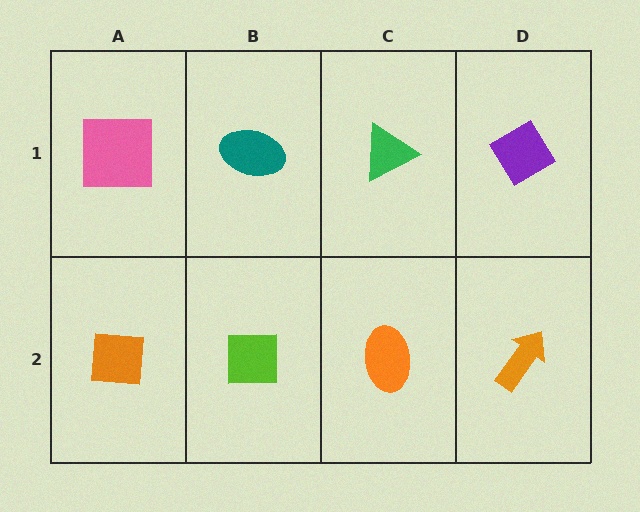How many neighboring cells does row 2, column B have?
3.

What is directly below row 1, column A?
An orange square.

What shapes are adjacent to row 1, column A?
An orange square (row 2, column A), a teal ellipse (row 1, column B).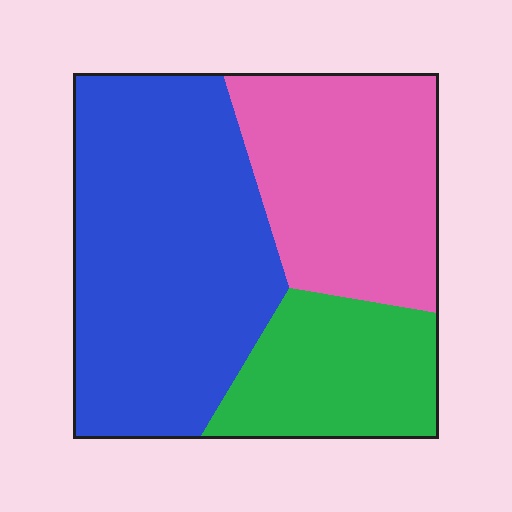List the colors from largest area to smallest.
From largest to smallest: blue, pink, green.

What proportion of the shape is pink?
Pink covers about 30% of the shape.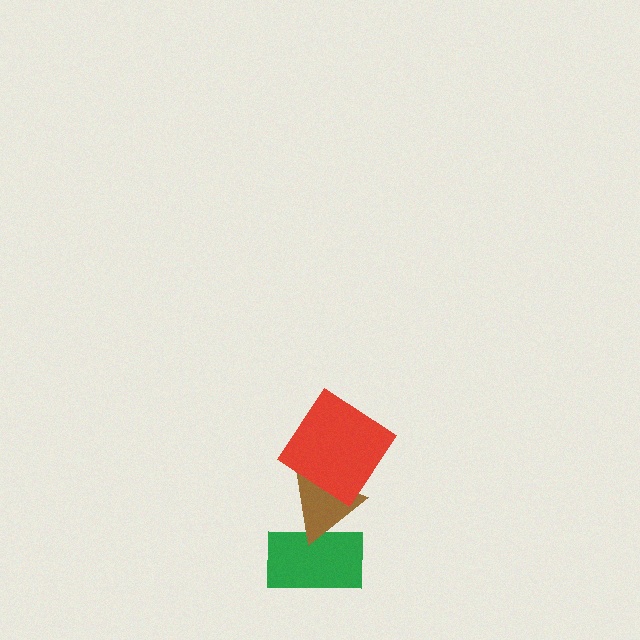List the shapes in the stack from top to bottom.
From top to bottom: the red diamond, the brown triangle, the green rectangle.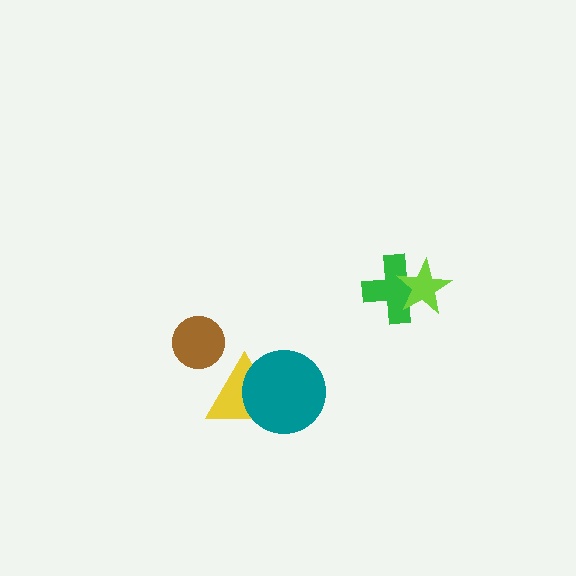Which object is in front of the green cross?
The lime star is in front of the green cross.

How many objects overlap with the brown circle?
0 objects overlap with the brown circle.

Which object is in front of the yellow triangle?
The teal circle is in front of the yellow triangle.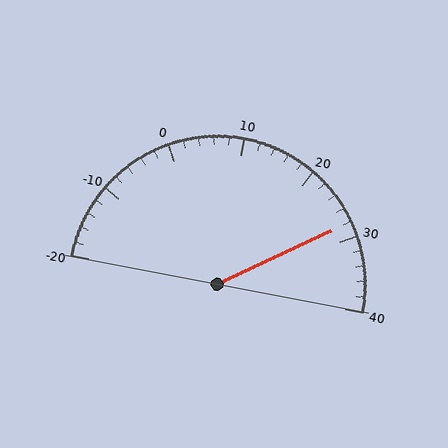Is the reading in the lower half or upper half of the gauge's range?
The reading is in the upper half of the range (-20 to 40).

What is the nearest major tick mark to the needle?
The nearest major tick mark is 30.